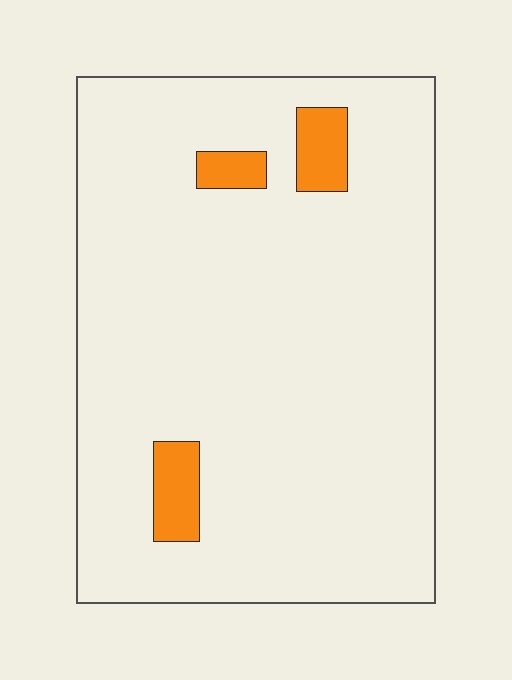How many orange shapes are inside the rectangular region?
3.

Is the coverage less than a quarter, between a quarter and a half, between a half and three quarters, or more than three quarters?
Less than a quarter.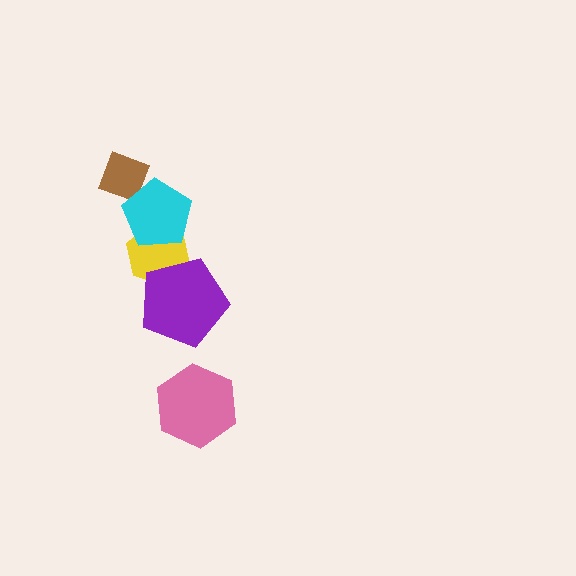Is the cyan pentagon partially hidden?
No, no other shape covers it.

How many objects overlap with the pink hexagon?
0 objects overlap with the pink hexagon.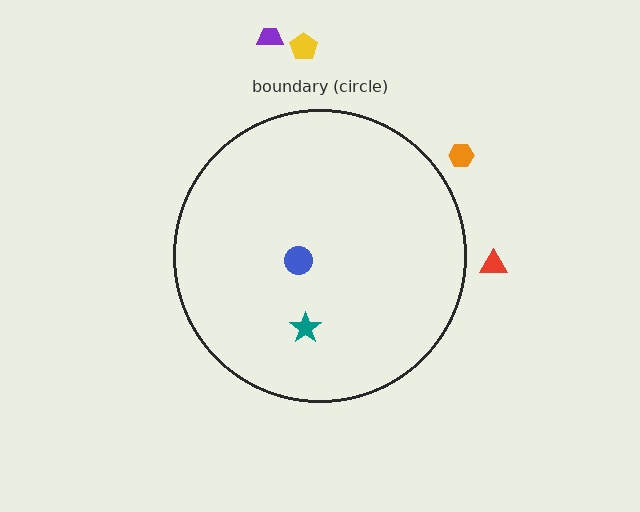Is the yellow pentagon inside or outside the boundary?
Outside.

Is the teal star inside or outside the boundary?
Inside.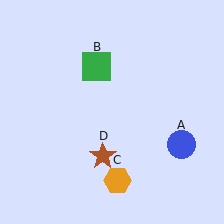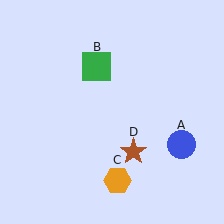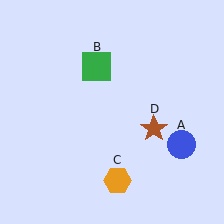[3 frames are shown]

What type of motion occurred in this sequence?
The brown star (object D) rotated counterclockwise around the center of the scene.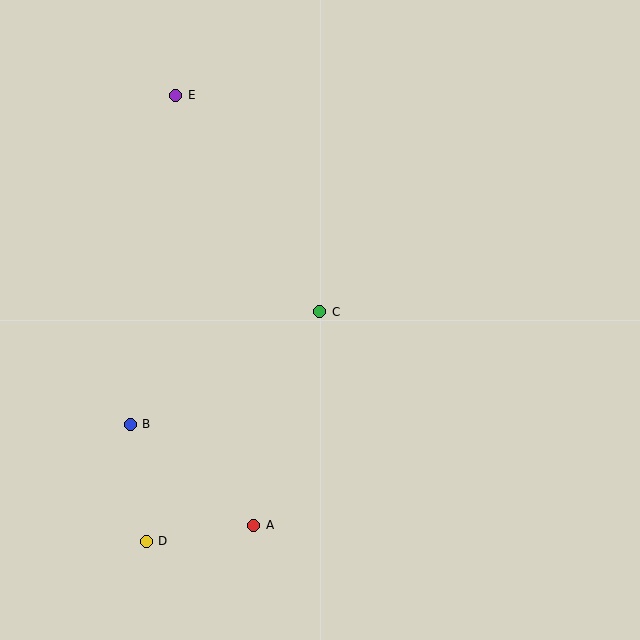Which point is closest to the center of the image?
Point C at (320, 312) is closest to the center.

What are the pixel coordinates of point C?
Point C is at (320, 312).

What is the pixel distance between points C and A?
The distance between C and A is 224 pixels.